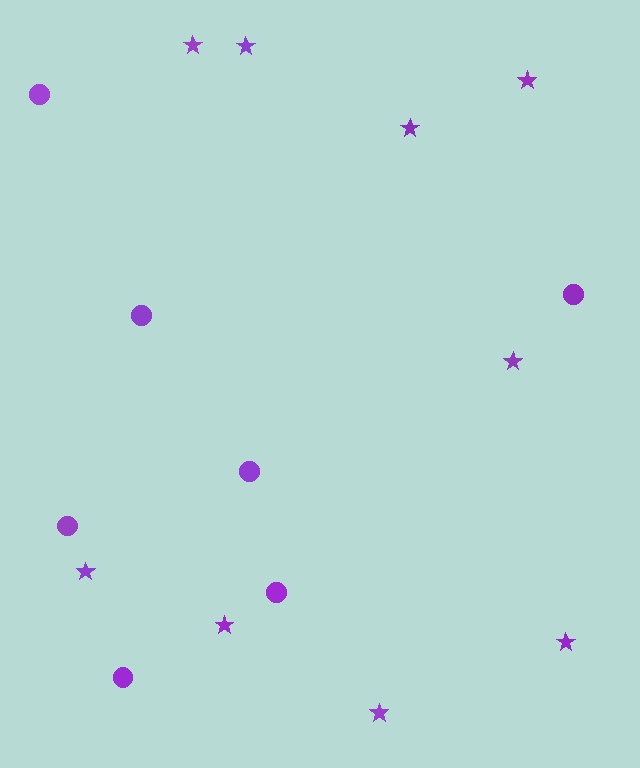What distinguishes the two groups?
There are 2 groups: one group of stars (9) and one group of circles (7).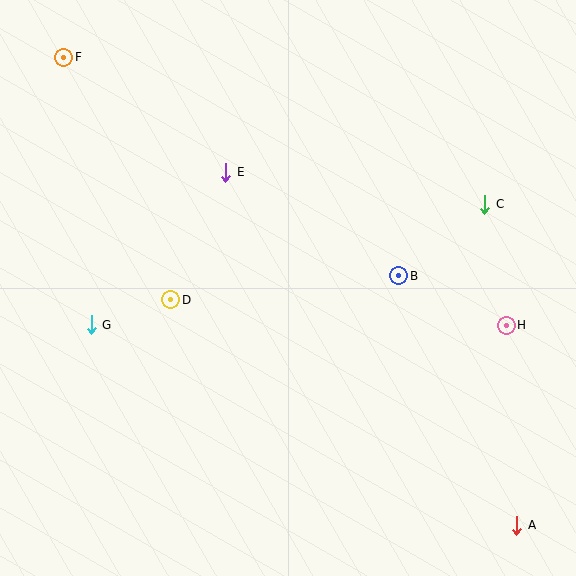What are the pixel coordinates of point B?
Point B is at (399, 276).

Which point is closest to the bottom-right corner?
Point A is closest to the bottom-right corner.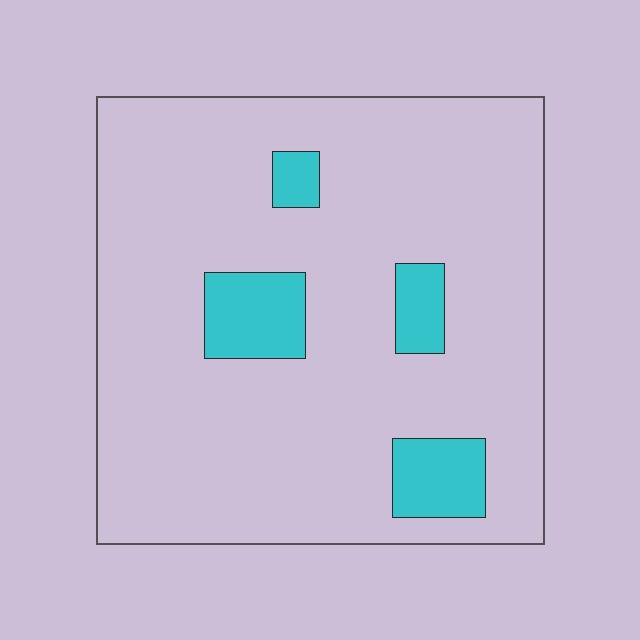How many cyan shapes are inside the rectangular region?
4.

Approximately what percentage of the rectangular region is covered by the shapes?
Approximately 10%.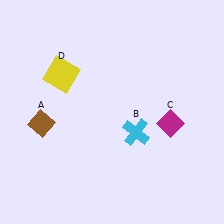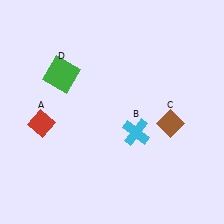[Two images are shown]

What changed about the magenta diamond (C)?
In Image 1, C is magenta. In Image 2, it changed to brown.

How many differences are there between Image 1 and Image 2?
There are 3 differences between the two images.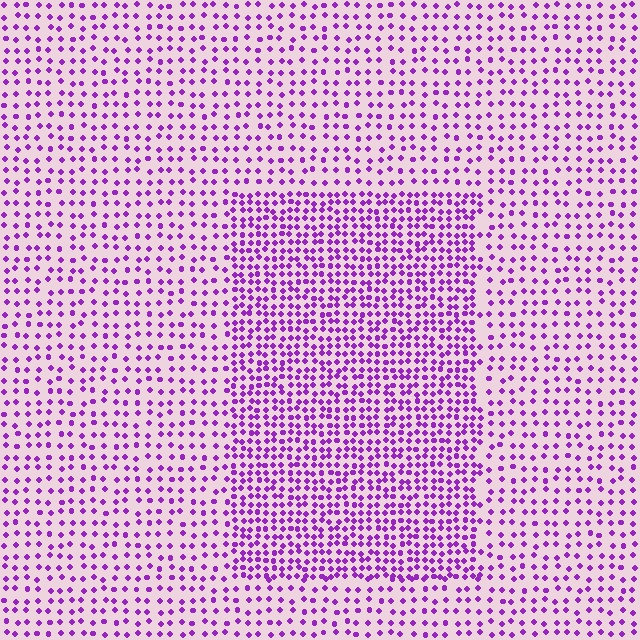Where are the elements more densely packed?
The elements are more densely packed inside the rectangle boundary.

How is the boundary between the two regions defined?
The boundary is defined by a change in element density (approximately 1.9x ratio). All elements are the same color, size, and shape.